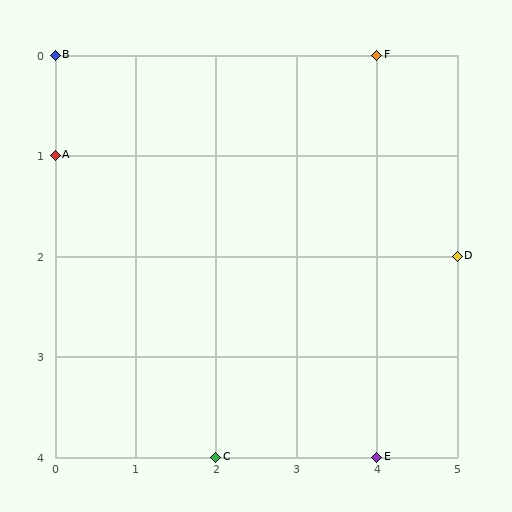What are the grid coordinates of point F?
Point F is at grid coordinates (4, 0).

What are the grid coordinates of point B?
Point B is at grid coordinates (0, 0).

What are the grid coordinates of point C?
Point C is at grid coordinates (2, 4).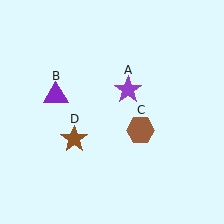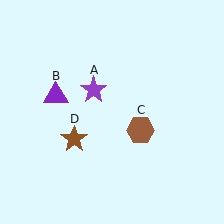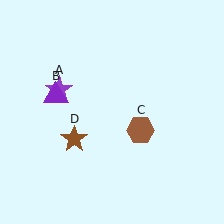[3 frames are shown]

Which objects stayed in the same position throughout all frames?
Purple triangle (object B) and brown hexagon (object C) and brown star (object D) remained stationary.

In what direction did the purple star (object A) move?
The purple star (object A) moved left.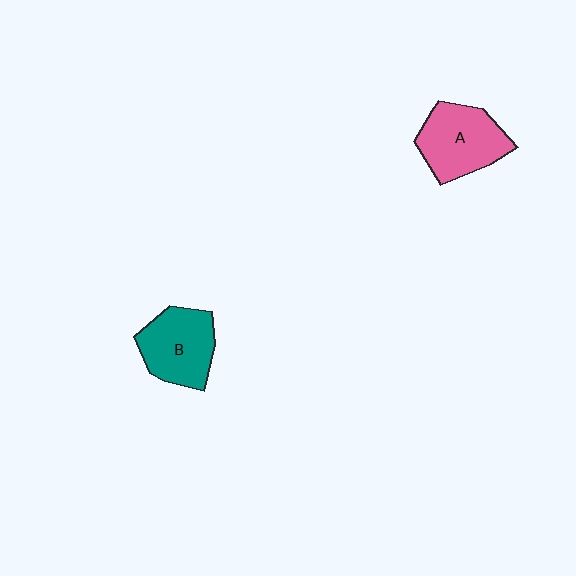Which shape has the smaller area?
Shape B (teal).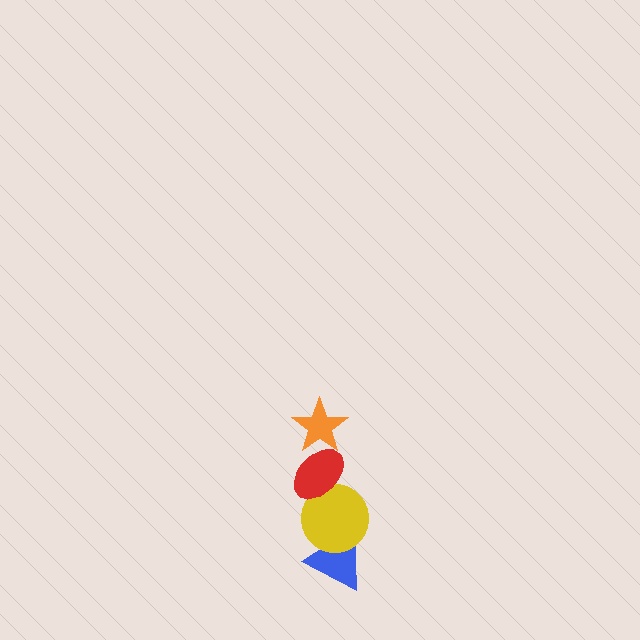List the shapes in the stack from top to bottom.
From top to bottom: the orange star, the red ellipse, the yellow circle, the blue triangle.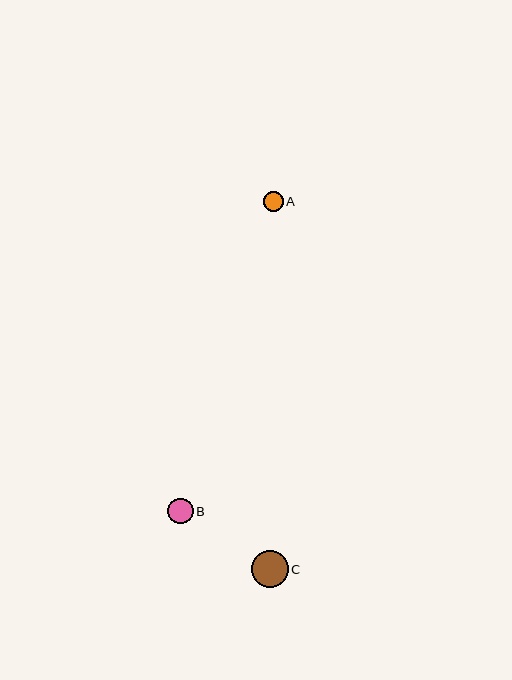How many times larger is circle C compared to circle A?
Circle C is approximately 1.9 times the size of circle A.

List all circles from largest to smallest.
From largest to smallest: C, B, A.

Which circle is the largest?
Circle C is the largest with a size of approximately 37 pixels.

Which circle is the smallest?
Circle A is the smallest with a size of approximately 20 pixels.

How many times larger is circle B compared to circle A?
Circle B is approximately 1.3 times the size of circle A.